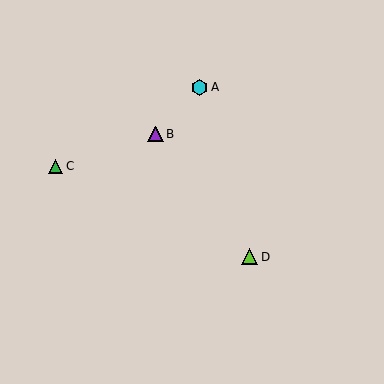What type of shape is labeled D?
Shape D is a lime triangle.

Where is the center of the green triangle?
The center of the green triangle is at (55, 166).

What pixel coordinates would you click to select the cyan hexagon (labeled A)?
Click at (200, 87) to select the cyan hexagon A.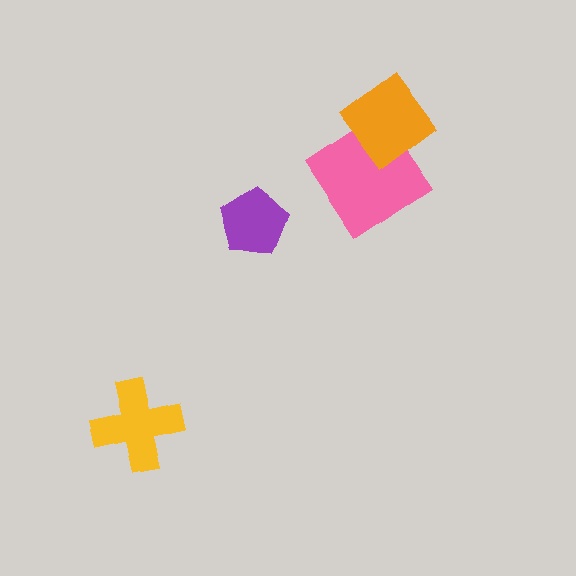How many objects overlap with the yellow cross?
0 objects overlap with the yellow cross.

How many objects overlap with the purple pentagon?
0 objects overlap with the purple pentagon.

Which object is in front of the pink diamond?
The orange diamond is in front of the pink diamond.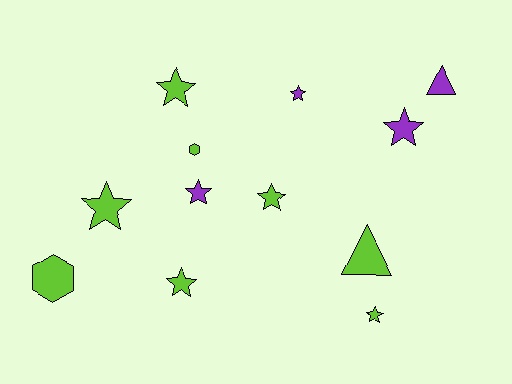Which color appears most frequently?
Lime, with 8 objects.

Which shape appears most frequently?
Star, with 8 objects.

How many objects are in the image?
There are 12 objects.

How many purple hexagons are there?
There are no purple hexagons.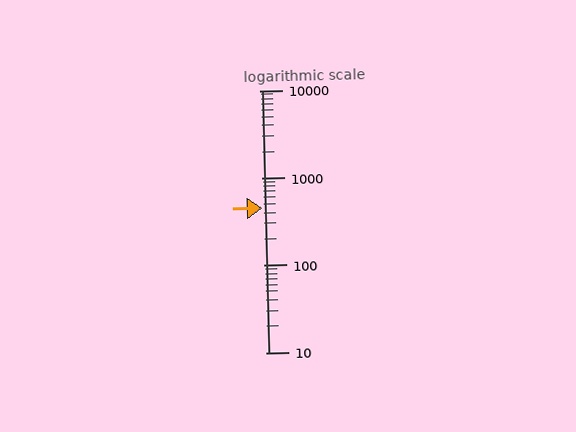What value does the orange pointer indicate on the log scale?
The pointer indicates approximately 450.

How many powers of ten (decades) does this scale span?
The scale spans 3 decades, from 10 to 10000.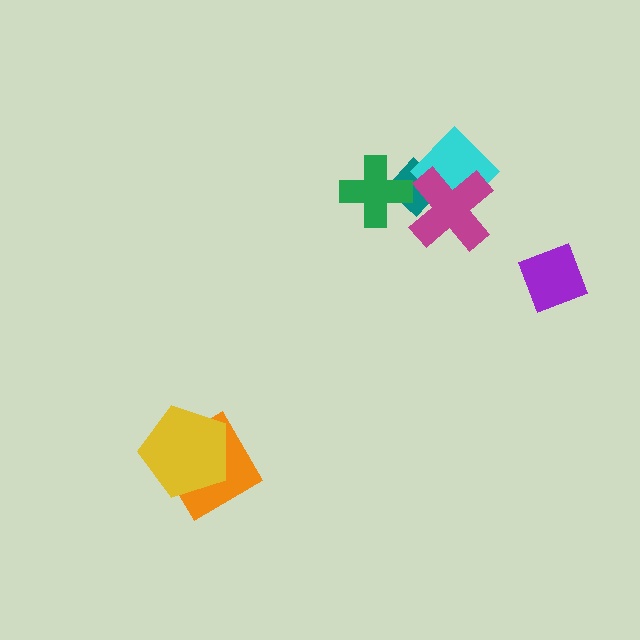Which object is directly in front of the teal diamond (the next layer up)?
The green cross is directly in front of the teal diamond.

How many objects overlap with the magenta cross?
2 objects overlap with the magenta cross.